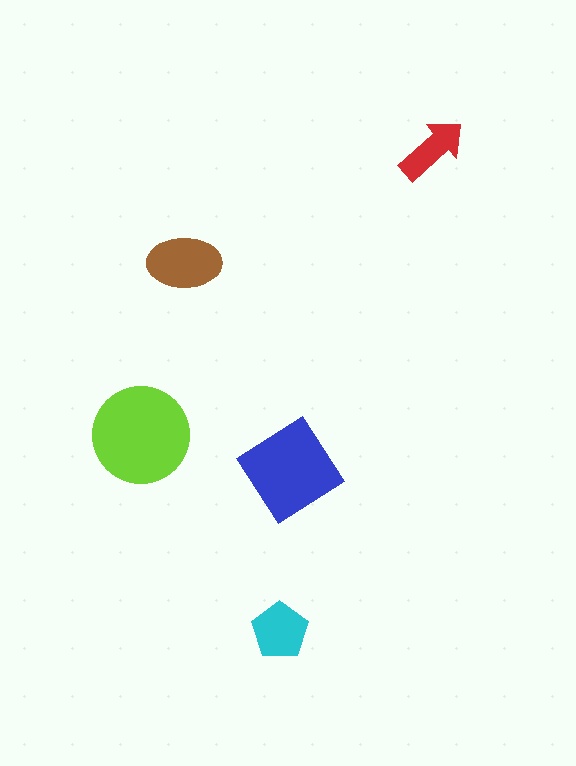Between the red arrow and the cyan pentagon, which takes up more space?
The cyan pentagon.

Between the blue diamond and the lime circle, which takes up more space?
The lime circle.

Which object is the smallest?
The red arrow.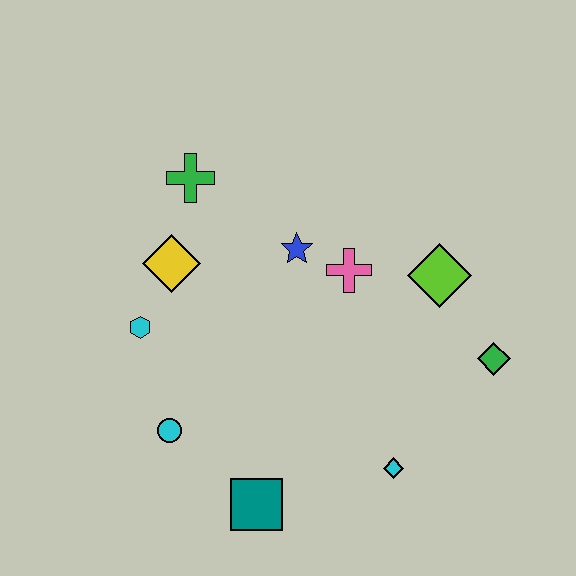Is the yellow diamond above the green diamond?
Yes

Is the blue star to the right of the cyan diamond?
No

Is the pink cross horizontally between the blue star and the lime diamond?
Yes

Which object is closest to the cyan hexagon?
The yellow diamond is closest to the cyan hexagon.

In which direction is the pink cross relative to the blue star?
The pink cross is to the right of the blue star.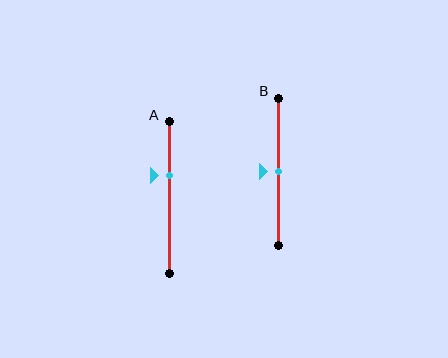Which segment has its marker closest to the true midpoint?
Segment B has its marker closest to the true midpoint.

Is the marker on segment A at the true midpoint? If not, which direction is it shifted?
No, the marker on segment A is shifted upward by about 15% of the segment length.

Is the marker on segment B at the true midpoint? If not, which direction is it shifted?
Yes, the marker on segment B is at the true midpoint.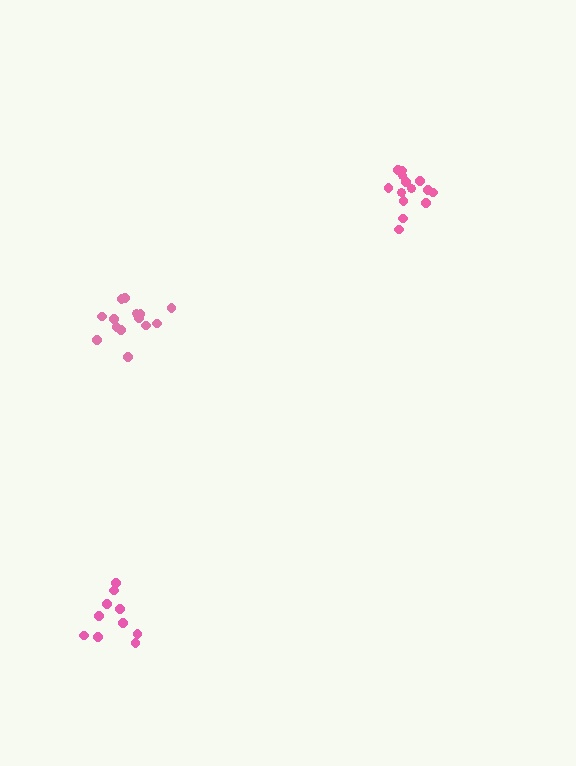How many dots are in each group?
Group 1: 14 dots, Group 2: 10 dots, Group 3: 15 dots (39 total).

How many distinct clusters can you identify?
There are 3 distinct clusters.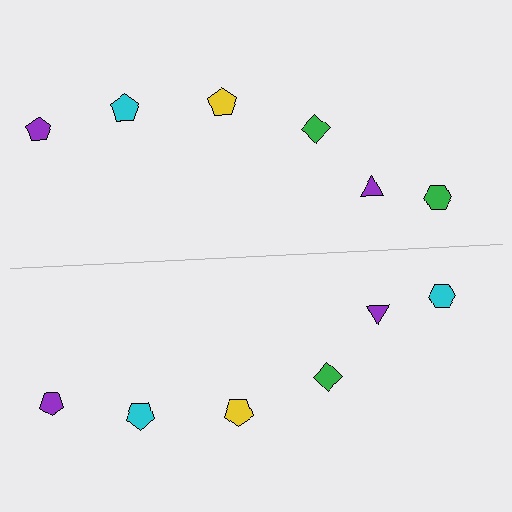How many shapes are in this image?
There are 12 shapes in this image.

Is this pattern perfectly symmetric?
No, the pattern is not perfectly symmetric. The cyan hexagon on the bottom side breaks the symmetry — its mirror counterpart is green.